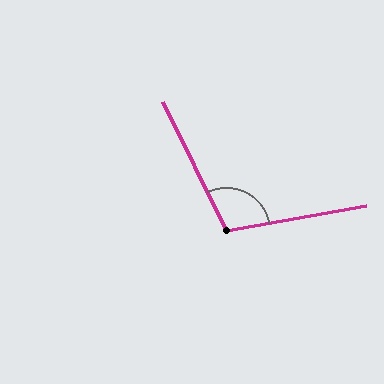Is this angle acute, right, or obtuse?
It is obtuse.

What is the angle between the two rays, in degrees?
Approximately 106 degrees.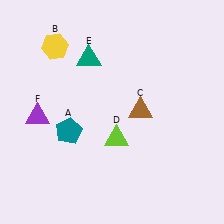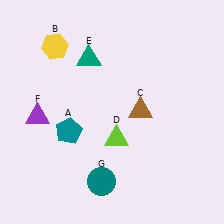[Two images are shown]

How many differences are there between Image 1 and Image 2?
There is 1 difference between the two images.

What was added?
A teal circle (G) was added in Image 2.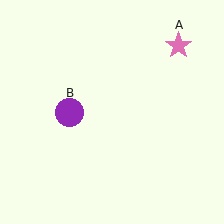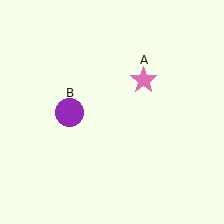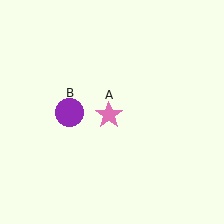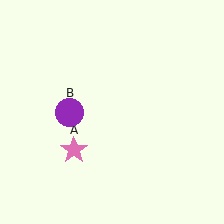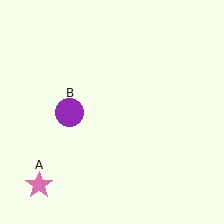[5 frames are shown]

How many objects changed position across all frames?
1 object changed position: pink star (object A).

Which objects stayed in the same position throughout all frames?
Purple circle (object B) remained stationary.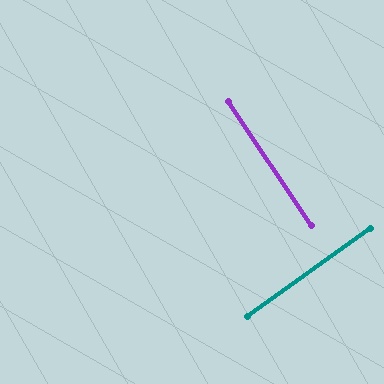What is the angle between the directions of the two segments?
Approximately 88 degrees.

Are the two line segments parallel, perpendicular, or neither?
Perpendicular — they meet at approximately 88°.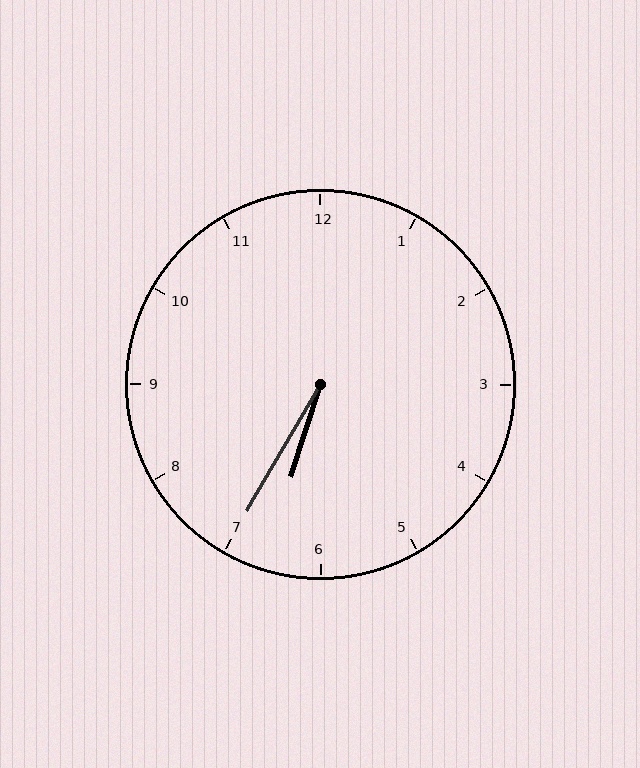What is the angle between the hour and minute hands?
Approximately 12 degrees.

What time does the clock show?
6:35.